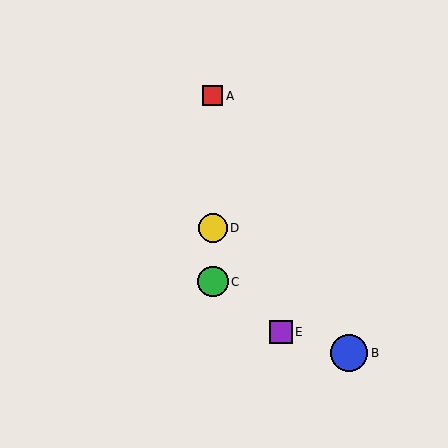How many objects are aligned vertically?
3 objects (A, C, D) are aligned vertically.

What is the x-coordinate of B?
Object B is at x≈349.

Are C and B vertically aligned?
No, C is at x≈213 and B is at x≈349.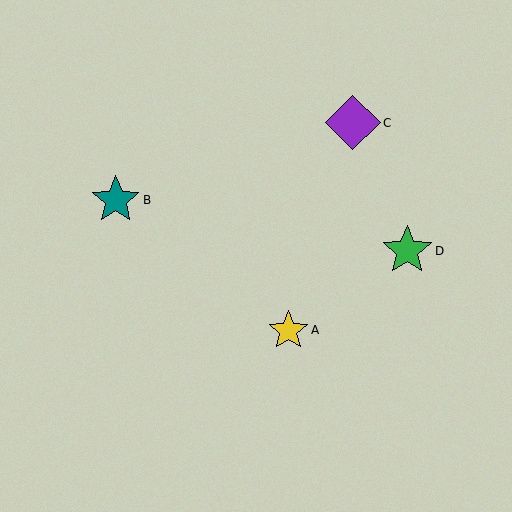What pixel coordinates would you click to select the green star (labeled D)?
Click at (407, 251) to select the green star D.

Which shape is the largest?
The purple diamond (labeled C) is the largest.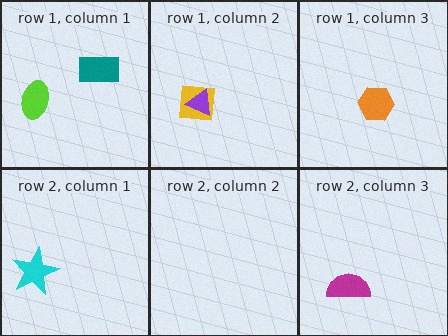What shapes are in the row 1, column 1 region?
The teal rectangle, the lime ellipse.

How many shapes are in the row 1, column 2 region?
2.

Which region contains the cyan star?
The row 2, column 1 region.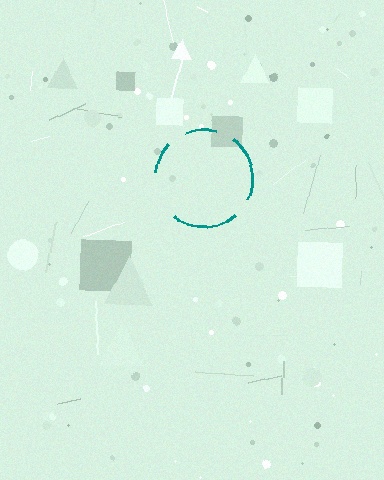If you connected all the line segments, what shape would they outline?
They would outline a circle.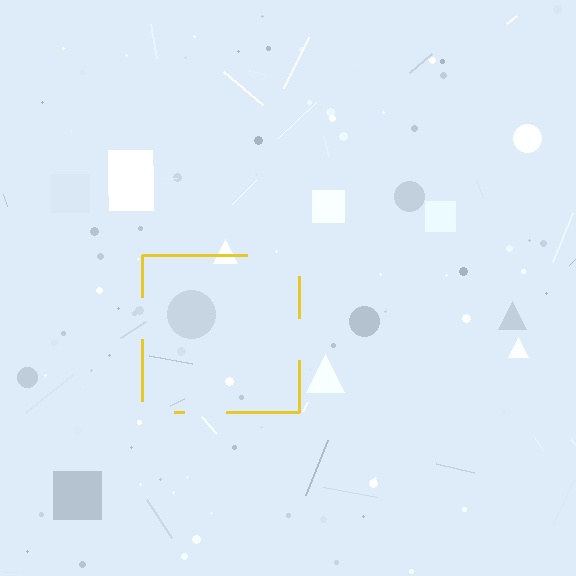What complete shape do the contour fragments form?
The contour fragments form a square.